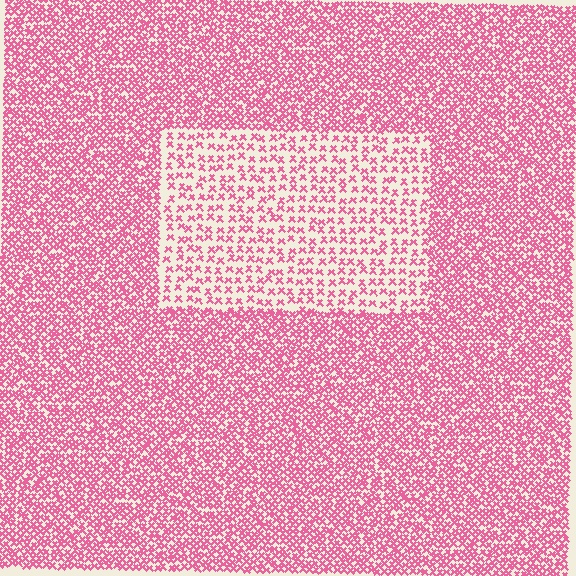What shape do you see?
I see a rectangle.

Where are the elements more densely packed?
The elements are more densely packed outside the rectangle boundary.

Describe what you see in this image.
The image contains small pink elements arranged at two different densities. A rectangle-shaped region is visible where the elements are less densely packed than the surrounding area.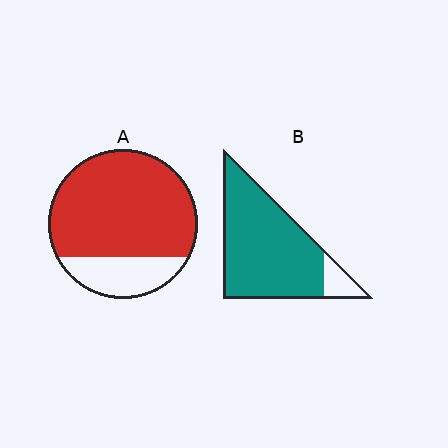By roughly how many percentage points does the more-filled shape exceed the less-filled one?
By roughly 10 percentage points (B over A).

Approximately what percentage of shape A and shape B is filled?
A is approximately 75% and B is approximately 90%.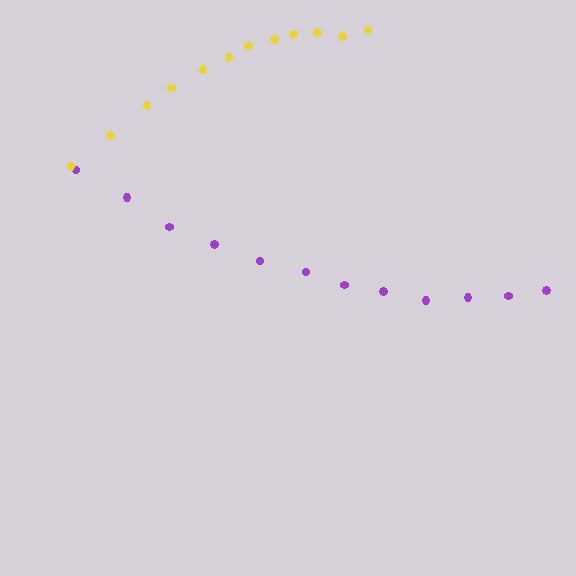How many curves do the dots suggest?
There are 2 distinct paths.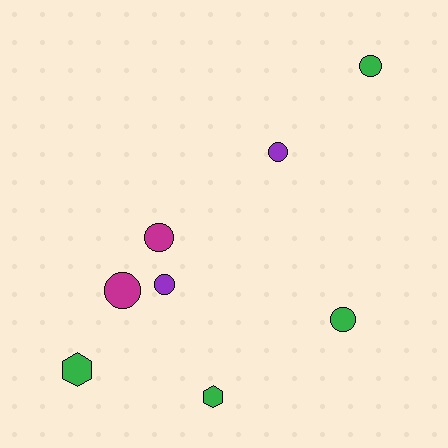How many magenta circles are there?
There are 2 magenta circles.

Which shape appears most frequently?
Circle, with 6 objects.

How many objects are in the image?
There are 8 objects.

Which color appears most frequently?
Green, with 4 objects.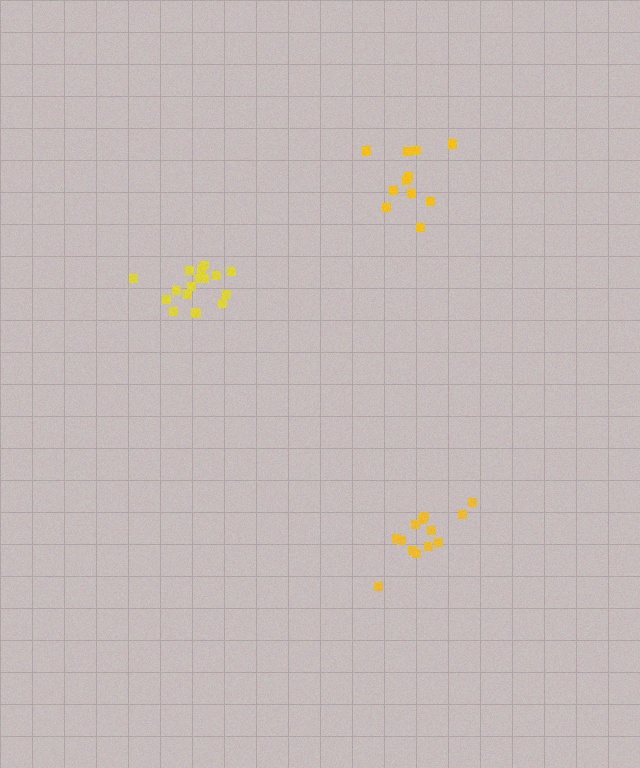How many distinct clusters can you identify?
There are 3 distinct clusters.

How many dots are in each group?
Group 1: 16 dots, Group 2: 13 dots, Group 3: 11 dots (40 total).